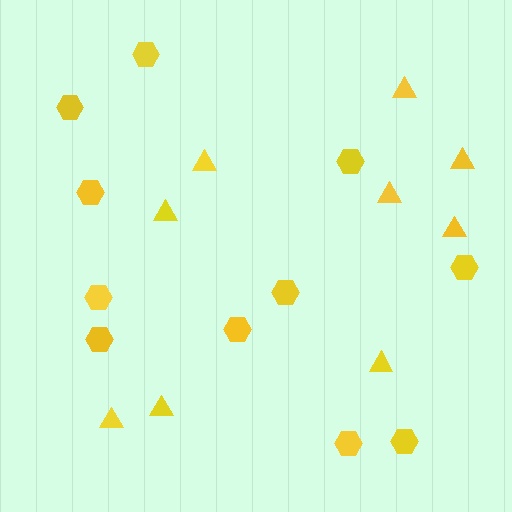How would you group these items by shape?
There are 2 groups: one group of hexagons (11) and one group of triangles (9).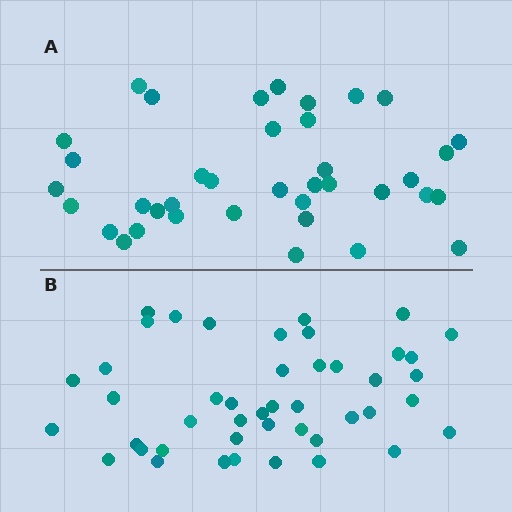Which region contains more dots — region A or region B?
Region B (the bottom region) has more dots.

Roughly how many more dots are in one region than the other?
Region B has roughly 8 or so more dots than region A.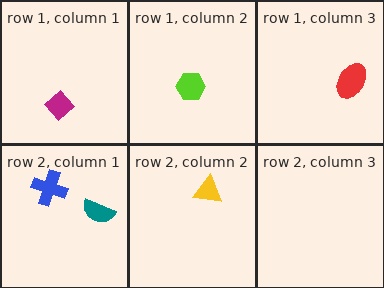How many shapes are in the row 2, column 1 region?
2.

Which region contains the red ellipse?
The row 1, column 3 region.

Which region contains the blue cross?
The row 2, column 1 region.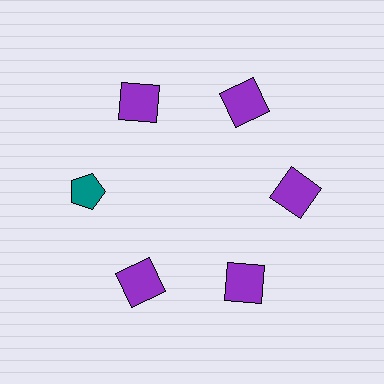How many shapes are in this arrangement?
There are 6 shapes arranged in a ring pattern.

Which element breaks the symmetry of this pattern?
The teal pentagon at roughly the 9 o'clock position breaks the symmetry. All other shapes are purple squares.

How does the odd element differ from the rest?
It differs in both color (teal instead of purple) and shape (pentagon instead of square).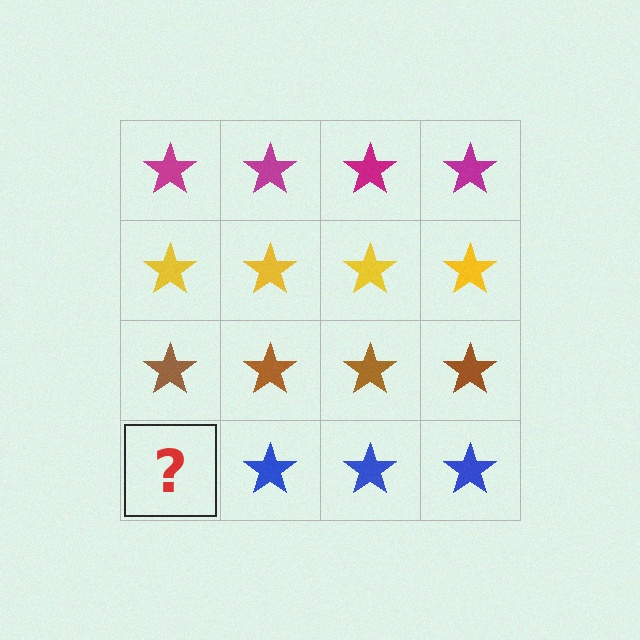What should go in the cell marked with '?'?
The missing cell should contain a blue star.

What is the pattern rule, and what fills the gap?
The rule is that each row has a consistent color. The gap should be filled with a blue star.